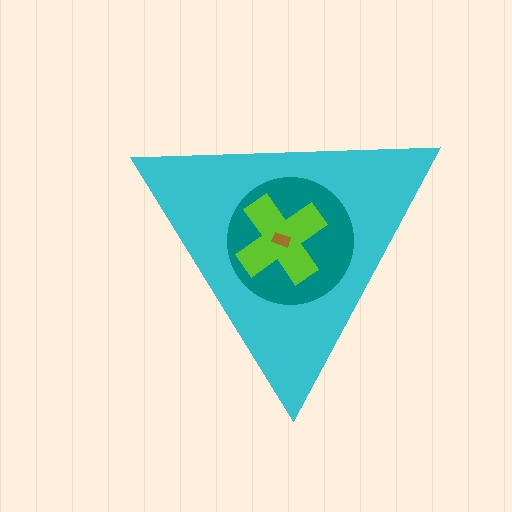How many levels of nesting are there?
4.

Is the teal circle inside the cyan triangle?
Yes.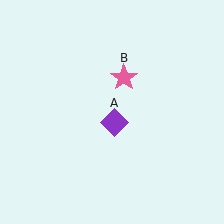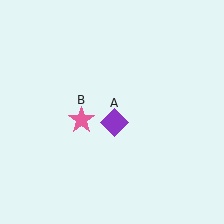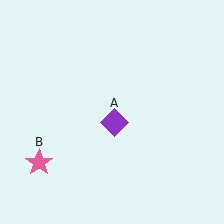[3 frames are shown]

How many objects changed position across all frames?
1 object changed position: pink star (object B).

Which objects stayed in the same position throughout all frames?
Purple diamond (object A) remained stationary.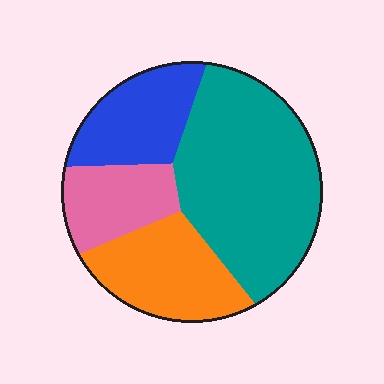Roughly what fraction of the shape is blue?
Blue covers roughly 20% of the shape.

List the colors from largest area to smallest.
From largest to smallest: teal, orange, blue, pink.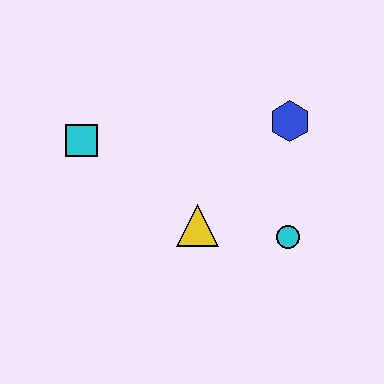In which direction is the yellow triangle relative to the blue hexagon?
The yellow triangle is below the blue hexagon.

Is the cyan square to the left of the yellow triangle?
Yes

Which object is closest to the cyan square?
The yellow triangle is closest to the cyan square.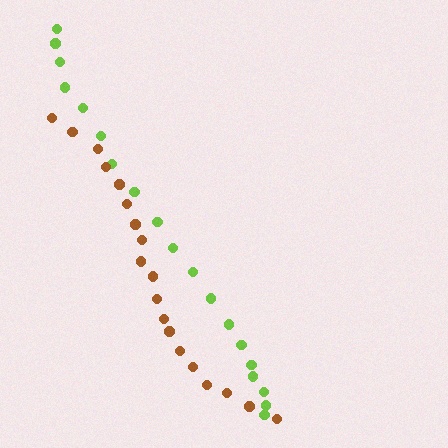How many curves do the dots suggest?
There are 2 distinct paths.